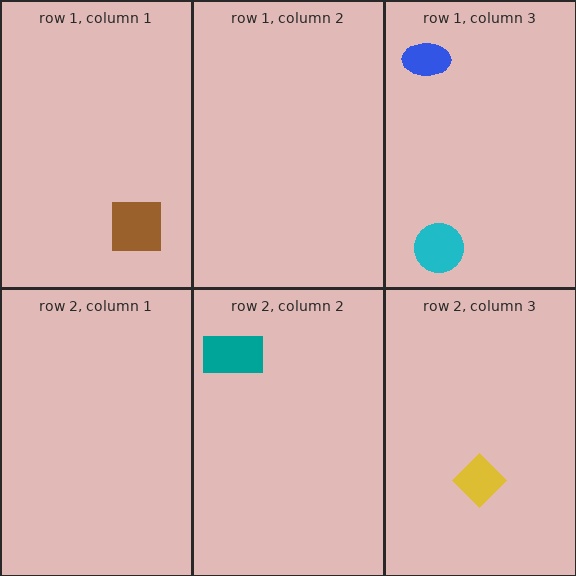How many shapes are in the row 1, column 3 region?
2.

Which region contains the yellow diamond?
The row 2, column 3 region.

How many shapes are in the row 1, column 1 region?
1.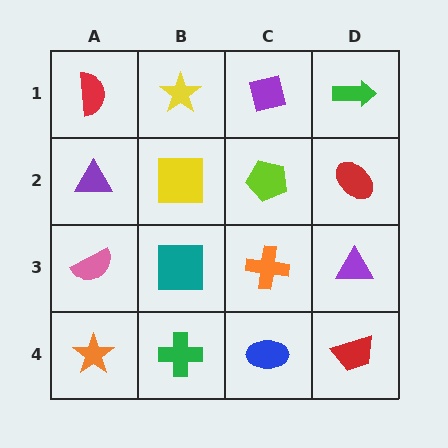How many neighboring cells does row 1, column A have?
2.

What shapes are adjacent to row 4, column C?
An orange cross (row 3, column C), a green cross (row 4, column B), a red trapezoid (row 4, column D).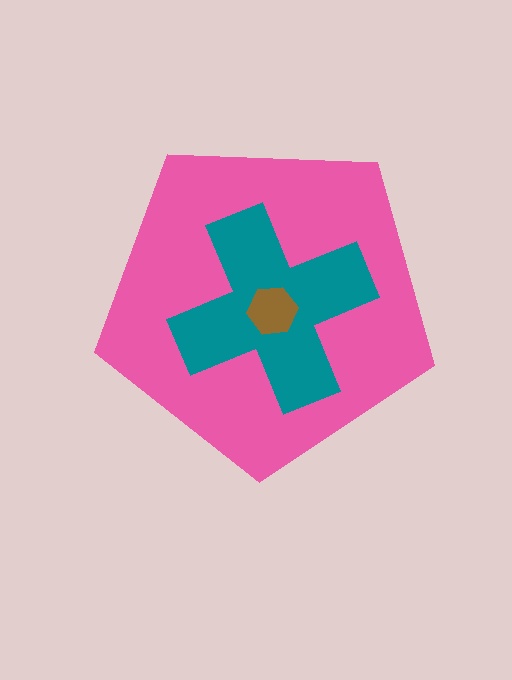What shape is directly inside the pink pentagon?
The teal cross.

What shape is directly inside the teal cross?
The brown hexagon.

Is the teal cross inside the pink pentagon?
Yes.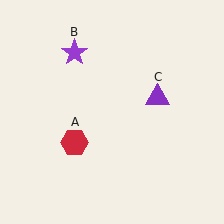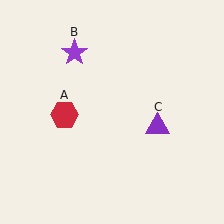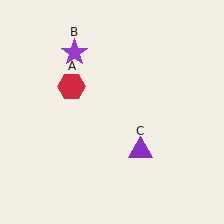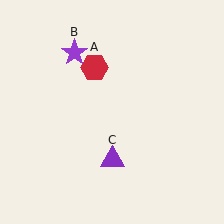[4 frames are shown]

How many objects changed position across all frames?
2 objects changed position: red hexagon (object A), purple triangle (object C).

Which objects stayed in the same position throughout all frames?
Purple star (object B) remained stationary.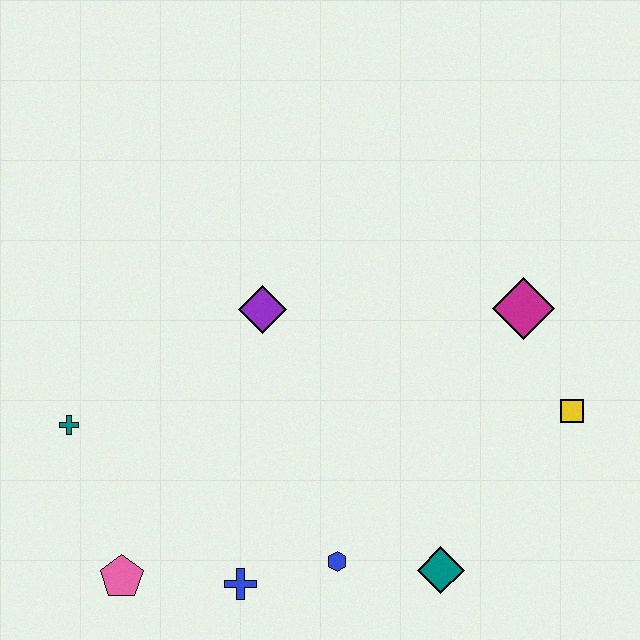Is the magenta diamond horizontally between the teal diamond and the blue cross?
No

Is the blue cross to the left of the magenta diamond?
Yes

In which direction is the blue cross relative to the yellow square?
The blue cross is to the left of the yellow square.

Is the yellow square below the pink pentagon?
No